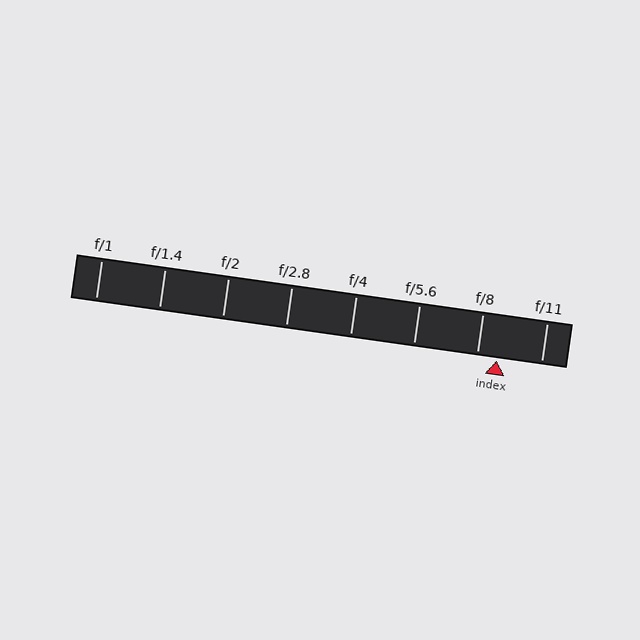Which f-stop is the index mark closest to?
The index mark is closest to f/8.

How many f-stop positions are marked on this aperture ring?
There are 8 f-stop positions marked.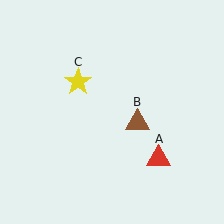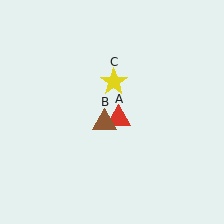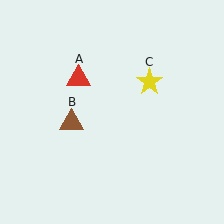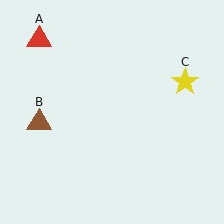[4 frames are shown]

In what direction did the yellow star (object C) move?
The yellow star (object C) moved right.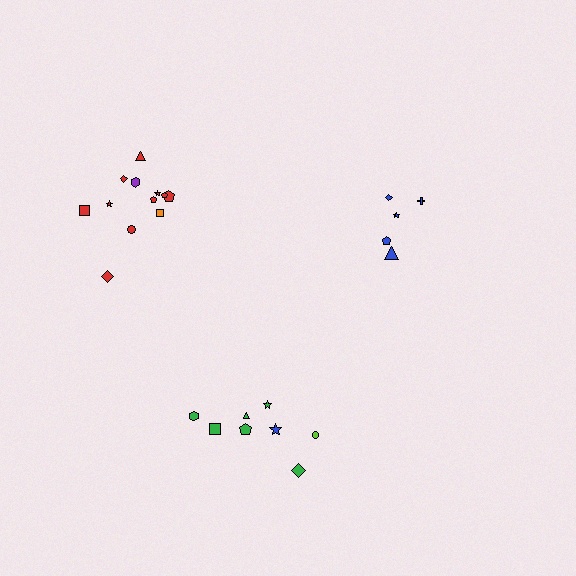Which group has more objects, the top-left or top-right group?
The top-left group.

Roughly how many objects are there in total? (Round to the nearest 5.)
Roughly 25 objects in total.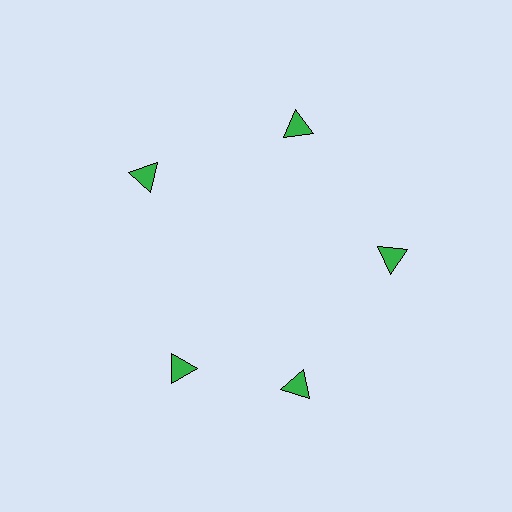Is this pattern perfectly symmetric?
No. The 5 green triangles are arranged in a ring, but one element near the 8 o'clock position is rotated out of alignment along the ring, breaking the 5-fold rotational symmetry.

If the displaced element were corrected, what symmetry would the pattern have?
It would have 5-fold rotational symmetry — the pattern would map onto itself every 72 degrees.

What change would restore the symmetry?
The symmetry would be restored by rotating it back into even spacing with its neighbors so that all 5 triangles sit at equal angles and equal distance from the center.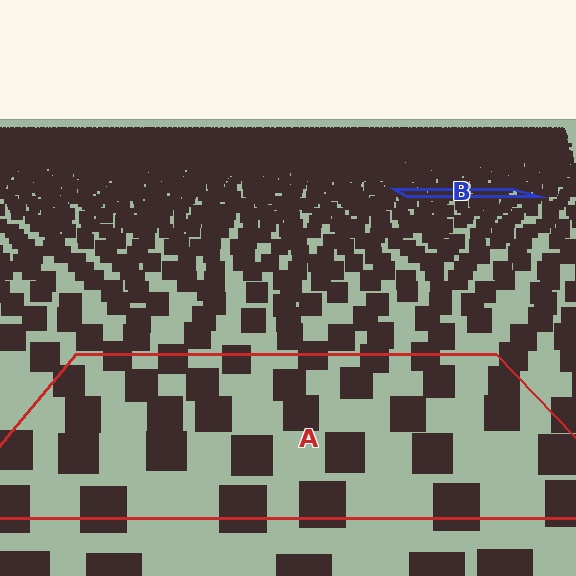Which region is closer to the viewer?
Region A is closer. The texture elements there are larger and more spread out.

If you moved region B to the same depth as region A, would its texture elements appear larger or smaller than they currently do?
They would appear larger. At a closer depth, the same texture elements are projected at a bigger on-screen size.